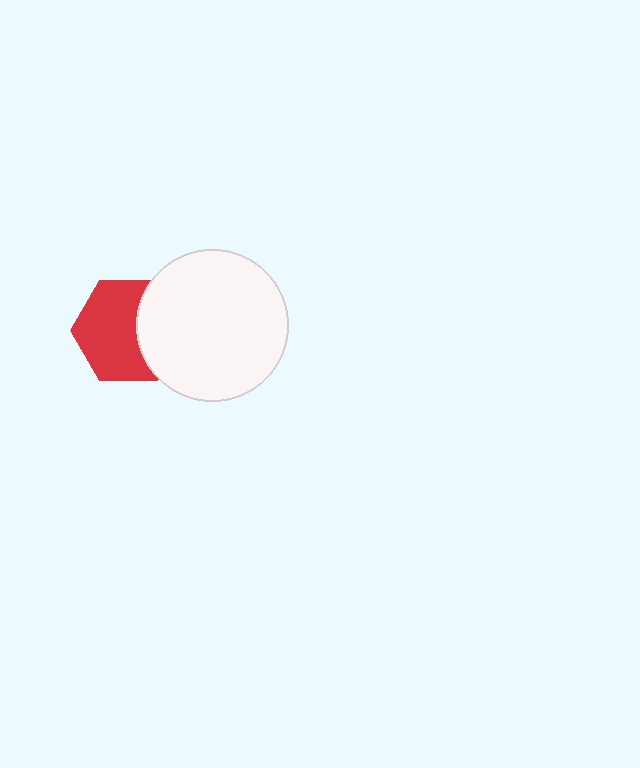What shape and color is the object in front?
The object in front is a white circle.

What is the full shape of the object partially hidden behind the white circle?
The partially hidden object is a red hexagon.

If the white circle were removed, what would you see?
You would see the complete red hexagon.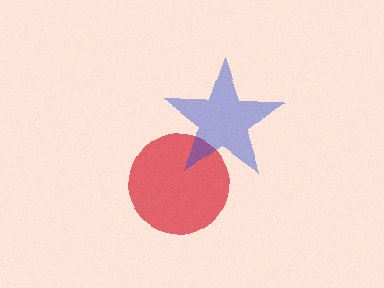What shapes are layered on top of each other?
The layered shapes are: a red circle, a blue star.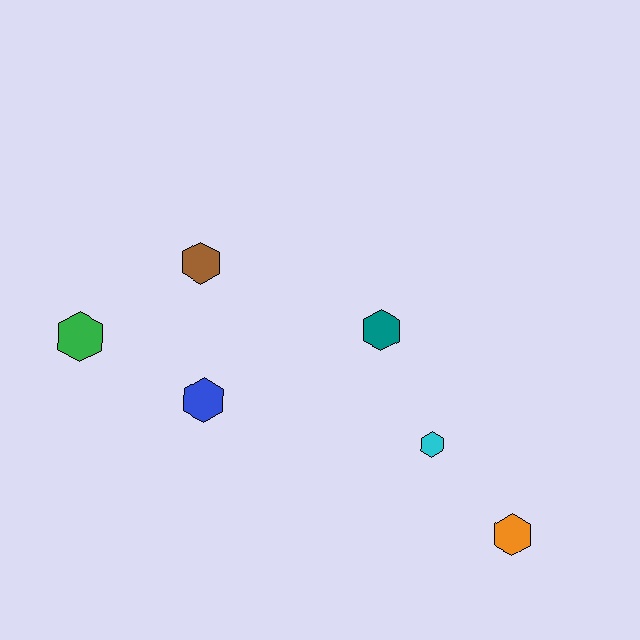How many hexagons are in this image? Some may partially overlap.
There are 6 hexagons.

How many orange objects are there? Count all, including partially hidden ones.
There is 1 orange object.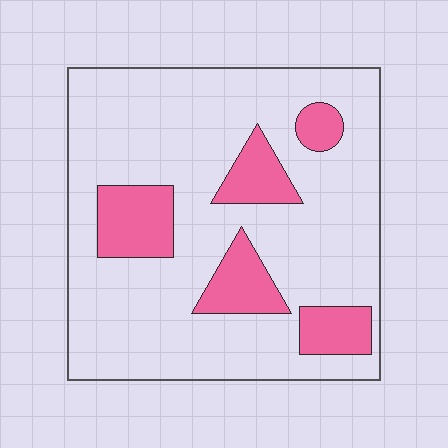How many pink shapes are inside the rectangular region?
5.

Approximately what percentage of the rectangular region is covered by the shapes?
Approximately 20%.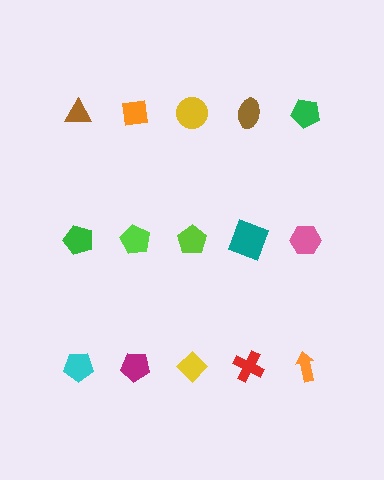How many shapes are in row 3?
5 shapes.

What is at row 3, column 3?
A yellow diamond.